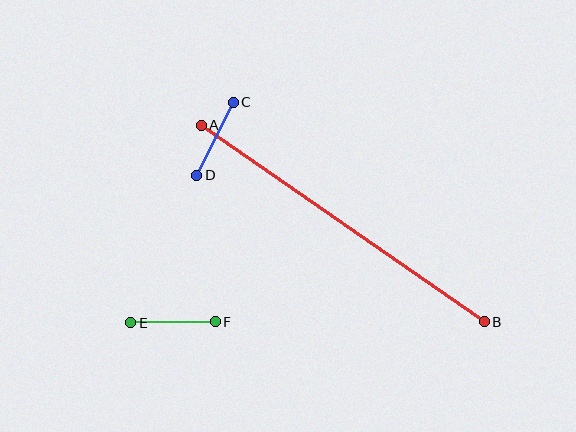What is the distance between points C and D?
The distance is approximately 82 pixels.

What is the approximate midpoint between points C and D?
The midpoint is at approximately (215, 139) pixels.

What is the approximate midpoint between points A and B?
The midpoint is at approximately (343, 224) pixels.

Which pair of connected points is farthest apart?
Points A and B are farthest apart.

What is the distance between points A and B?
The distance is approximately 345 pixels.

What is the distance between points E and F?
The distance is approximately 85 pixels.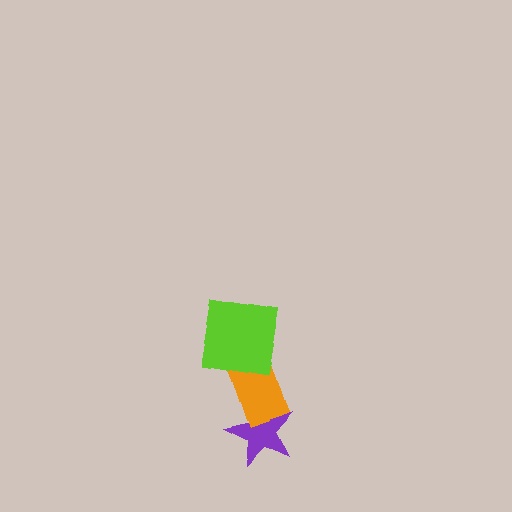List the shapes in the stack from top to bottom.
From top to bottom: the lime square, the orange rectangle, the purple star.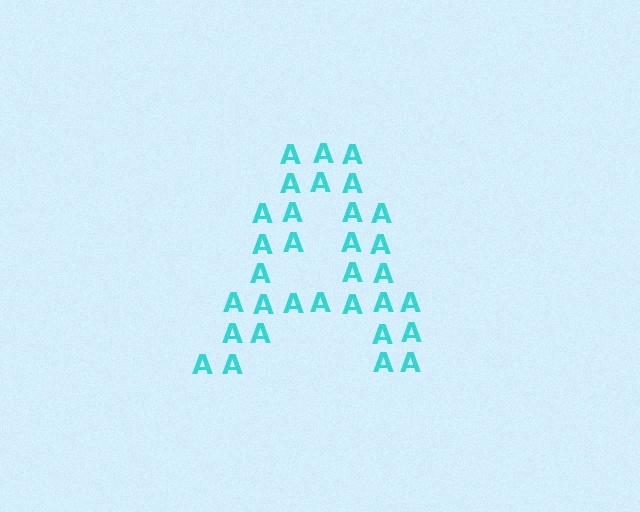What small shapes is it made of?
It is made of small letter A's.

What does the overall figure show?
The overall figure shows the letter A.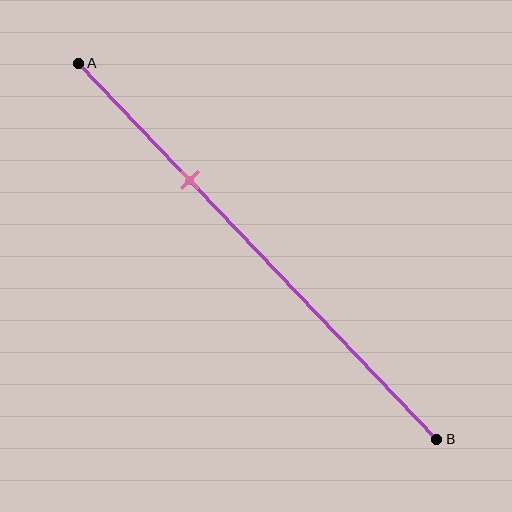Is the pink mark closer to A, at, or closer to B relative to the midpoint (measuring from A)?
The pink mark is closer to point A than the midpoint of segment AB.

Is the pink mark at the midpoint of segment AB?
No, the mark is at about 30% from A, not at the 50% midpoint.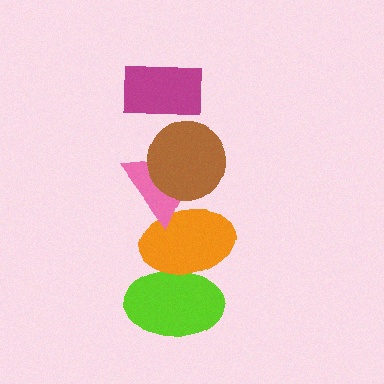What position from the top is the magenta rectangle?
The magenta rectangle is 1st from the top.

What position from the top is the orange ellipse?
The orange ellipse is 4th from the top.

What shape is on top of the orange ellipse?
The pink triangle is on top of the orange ellipse.